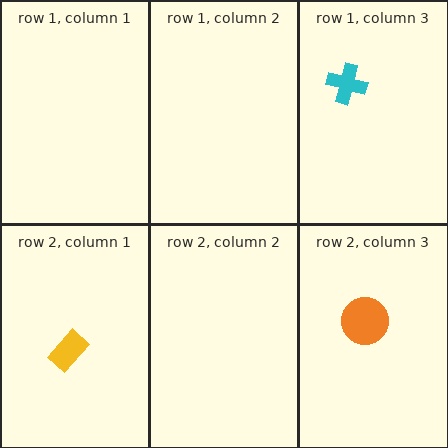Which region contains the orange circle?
The row 2, column 3 region.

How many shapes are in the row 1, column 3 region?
1.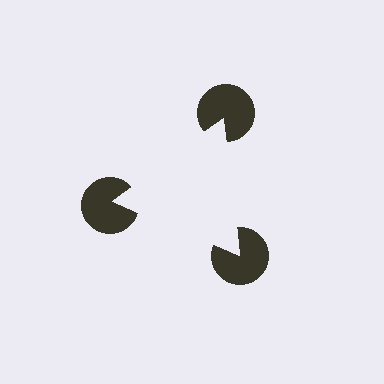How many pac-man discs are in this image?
There are 3 — one at each vertex of the illusory triangle.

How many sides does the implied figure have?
3 sides.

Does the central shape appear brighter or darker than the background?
It typically appears slightly brighter than the background, even though no actual brightness change is drawn.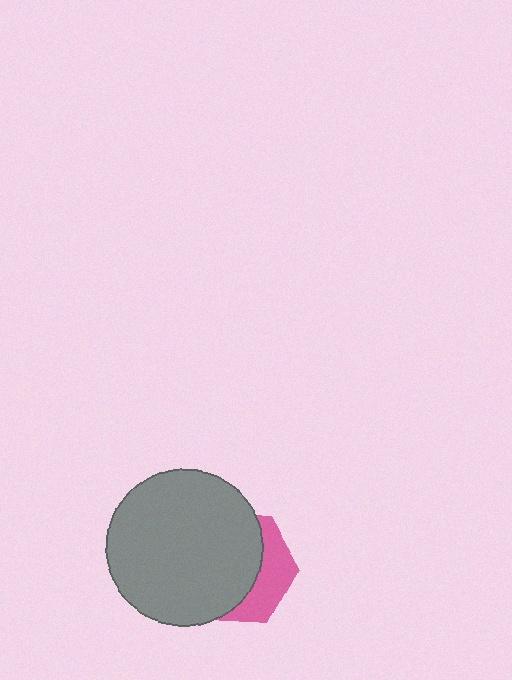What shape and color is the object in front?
The object in front is a gray circle.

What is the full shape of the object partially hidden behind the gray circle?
The partially hidden object is a pink hexagon.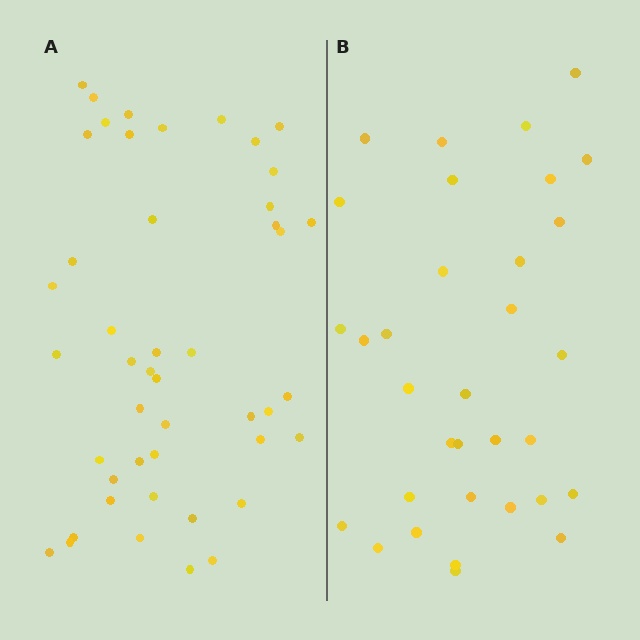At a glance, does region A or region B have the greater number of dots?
Region A (the left region) has more dots.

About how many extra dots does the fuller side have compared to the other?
Region A has approximately 15 more dots than region B.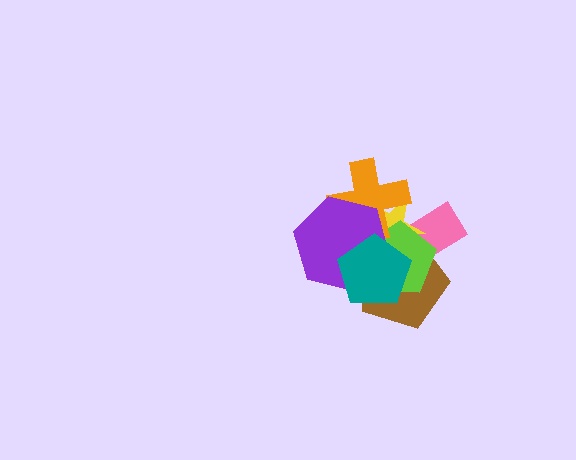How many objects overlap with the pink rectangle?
3 objects overlap with the pink rectangle.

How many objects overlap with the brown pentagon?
5 objects overlap with the brown pentagon.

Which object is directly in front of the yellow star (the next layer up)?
The brown pentagon is directly in front of the yellow star.